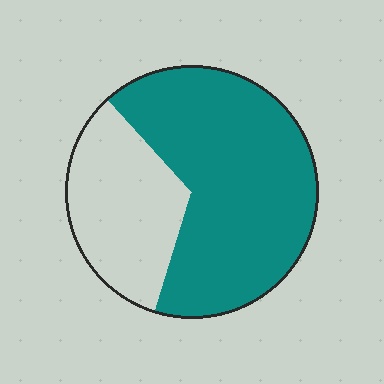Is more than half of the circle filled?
Yes.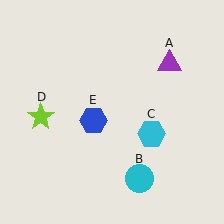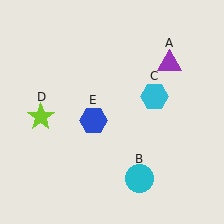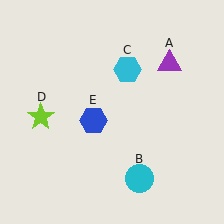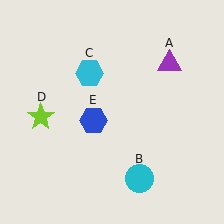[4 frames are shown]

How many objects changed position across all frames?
1 object changed position: cyan hexagon (object C).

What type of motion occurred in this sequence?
The cyan hexagon (object C) rotated counterclockwise around the center of the scene.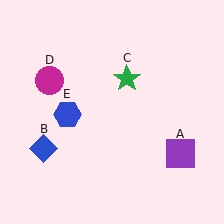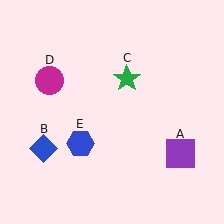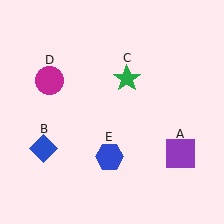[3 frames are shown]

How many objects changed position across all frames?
1 object changed position: blue hexagon (object E).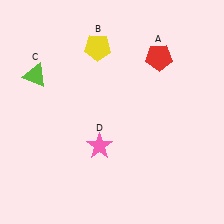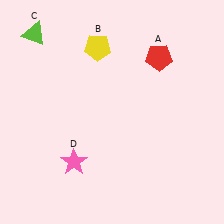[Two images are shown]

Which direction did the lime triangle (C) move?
The lime triangle (C) moved up.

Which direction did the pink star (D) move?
The pink star (D) moved left.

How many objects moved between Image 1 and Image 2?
2 objects moved between the two images.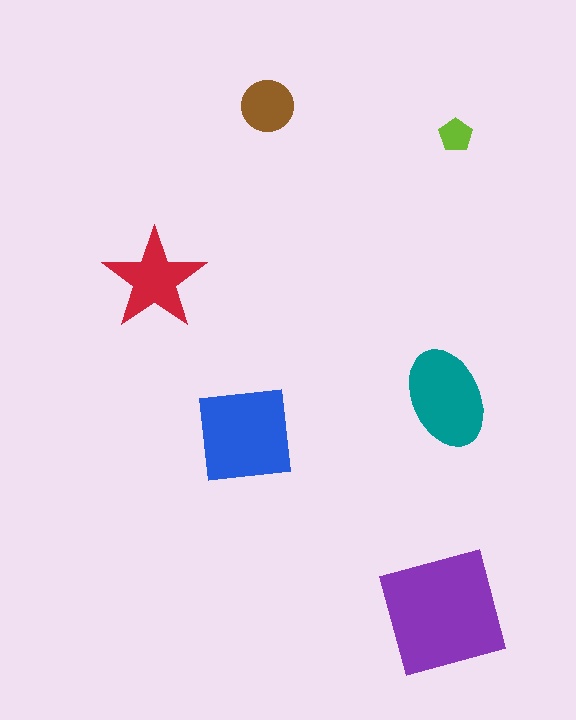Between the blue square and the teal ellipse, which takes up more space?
The blue square.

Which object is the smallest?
The lime pentagon.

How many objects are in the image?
There are 6 objects in the image.